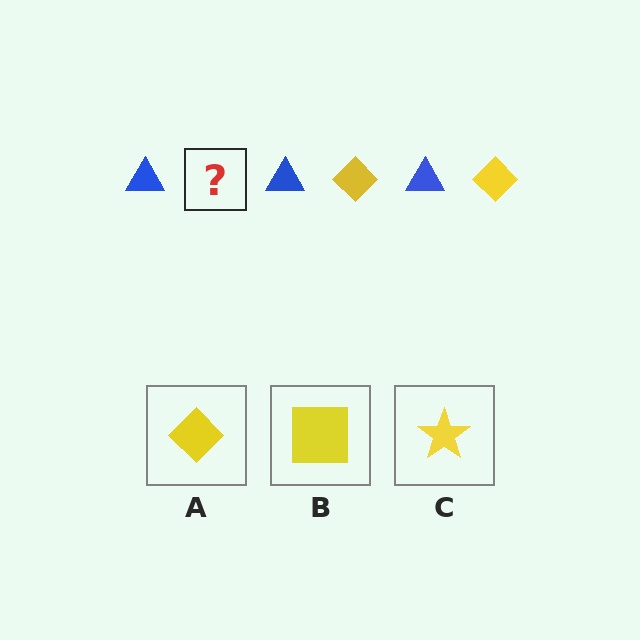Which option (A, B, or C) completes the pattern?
A.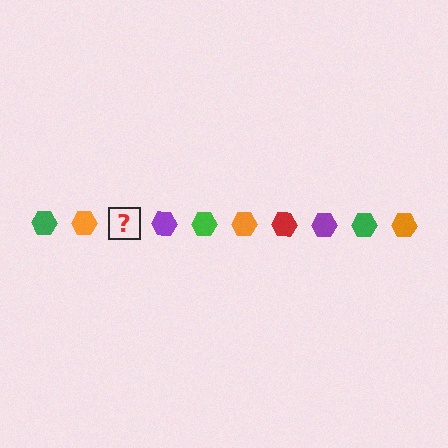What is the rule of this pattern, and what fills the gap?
The rule is that the pattern cycles through green, orange, red, purple hexagons. The gap should be filled with a red hexagon.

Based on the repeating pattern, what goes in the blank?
The blank should be a red hexagon.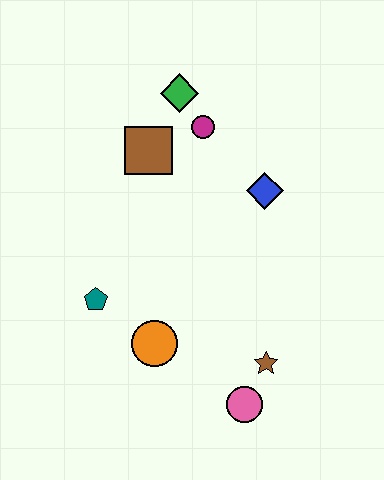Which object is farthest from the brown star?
The green diamond is farthest from the brown star.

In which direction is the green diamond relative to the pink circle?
The green diamond is above the pink circle.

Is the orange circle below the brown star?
No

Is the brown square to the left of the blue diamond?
Yes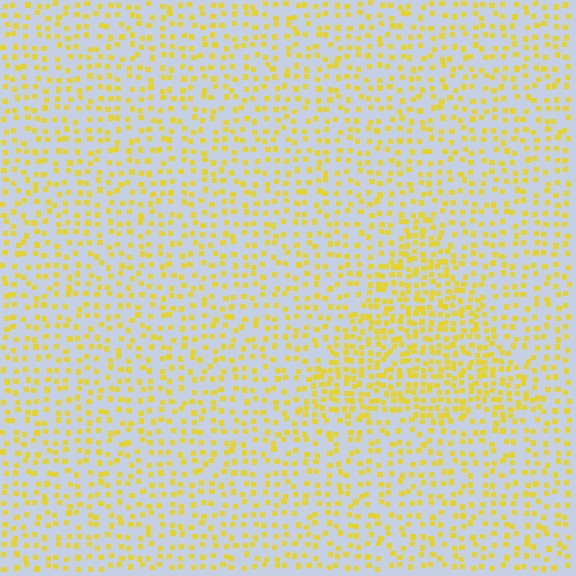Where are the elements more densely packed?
The elements are more densely packed inside the triangle boundary.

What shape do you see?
I see a triangle.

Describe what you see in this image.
The image contains small yellow elements arranged at two different densities. A triangle-shaped region is visible where the elements are more densely packed than the surrounding area.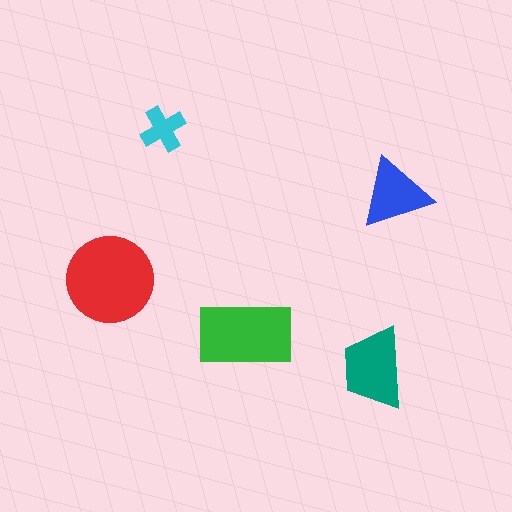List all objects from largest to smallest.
The red circle, the green rectangle, the teal trapezoid, the blue triangle, the cyan cross.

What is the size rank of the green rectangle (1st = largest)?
2nd.